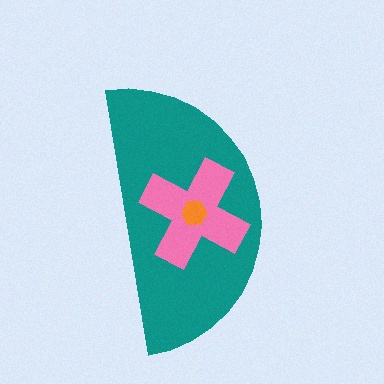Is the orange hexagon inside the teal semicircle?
Yes.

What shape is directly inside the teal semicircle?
The pink cross.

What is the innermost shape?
The orange hexagon.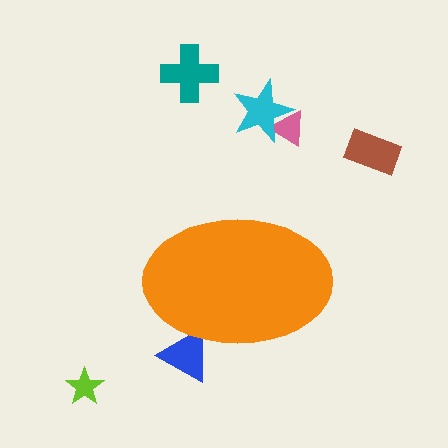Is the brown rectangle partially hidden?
No, the brown rectangle is fully visible.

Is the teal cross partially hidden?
No, the teal cross is fully visible.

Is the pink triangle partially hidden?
No, the pink triangle is fully visible.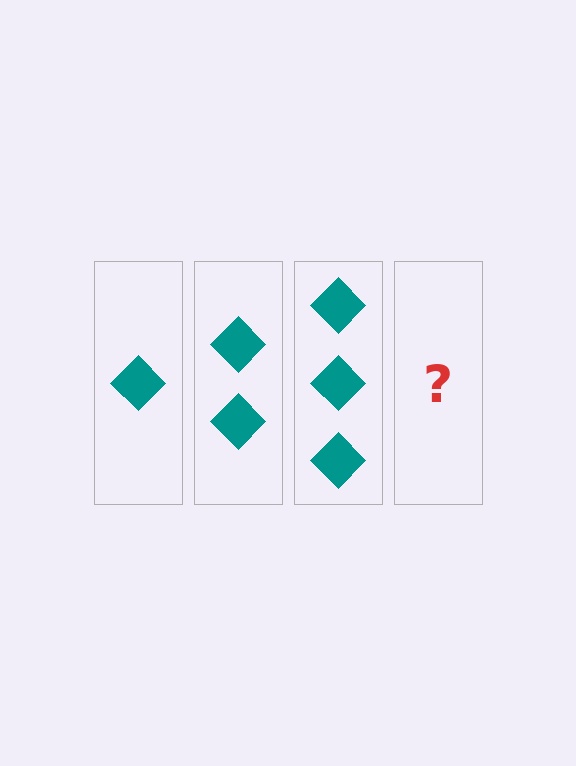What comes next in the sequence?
The next element should be 4 diamonds.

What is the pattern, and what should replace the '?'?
The pattern is that each step adds one more diamond. The '?' should be 4 diamonds.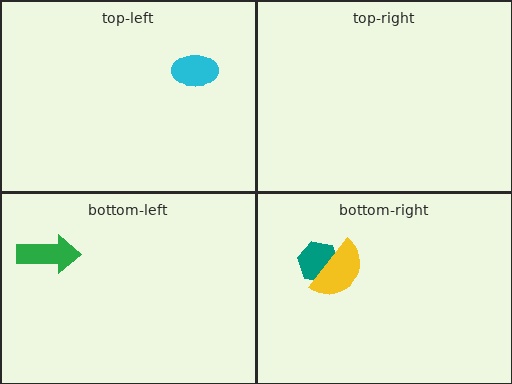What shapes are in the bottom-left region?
The green arrow.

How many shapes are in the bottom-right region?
2.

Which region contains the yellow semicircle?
The bottom-right region.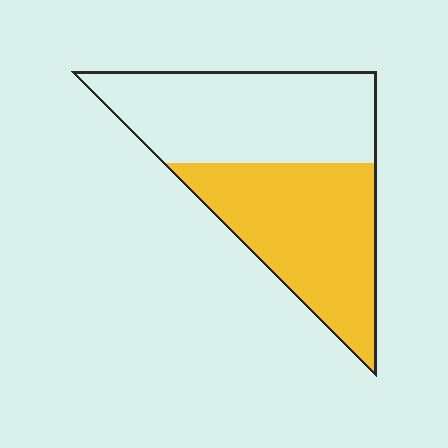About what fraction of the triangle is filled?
About one half (1/2).